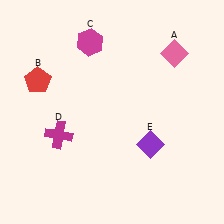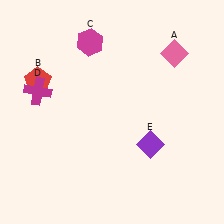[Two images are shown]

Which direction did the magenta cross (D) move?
The magenta cross (D) moved up.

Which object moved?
The magenta cross (D) moved up.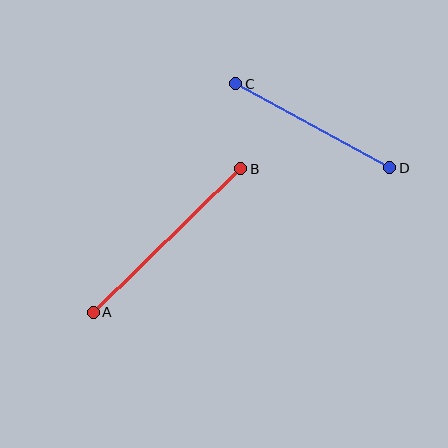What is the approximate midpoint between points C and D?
The midpoint is at approximately (313, 126) pixels.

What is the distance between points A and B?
The distance is approximately 206 pixels.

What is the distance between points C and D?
The distance is approximately 176 pixels.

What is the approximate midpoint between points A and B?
The midpoint is at approximately (167, 241) pixels.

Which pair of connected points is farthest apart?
Points A and B are farthest apart.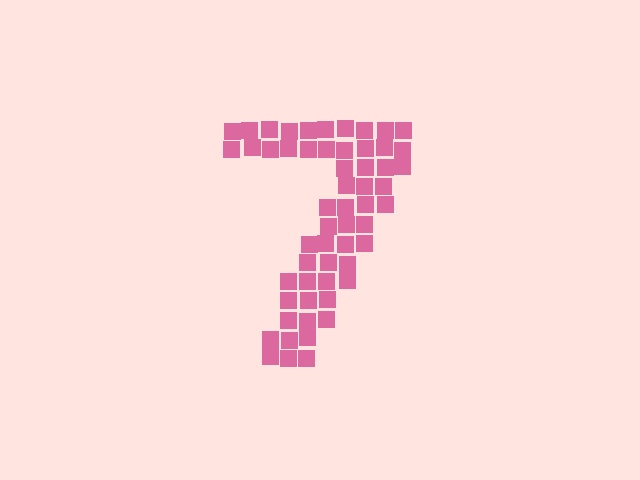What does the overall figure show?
The overall figure shows the digit 7.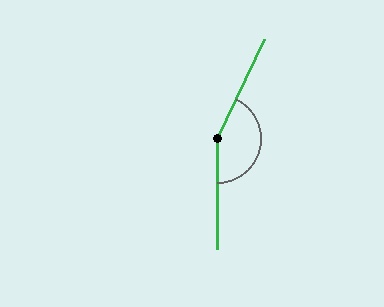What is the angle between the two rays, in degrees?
Approximately 154 degrees.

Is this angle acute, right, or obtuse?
It is obtuse.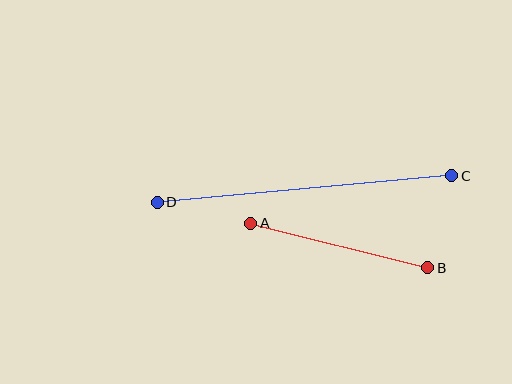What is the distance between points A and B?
The distance is approximately 183 pixels.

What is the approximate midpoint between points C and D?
The midpoint is at approximately (304, 189) pixels.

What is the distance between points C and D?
The distance is approximately 296 pixels.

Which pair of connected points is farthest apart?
Points C and D are farthest apart.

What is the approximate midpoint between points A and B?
The midpoint is at approximately (339, 246) pixels.